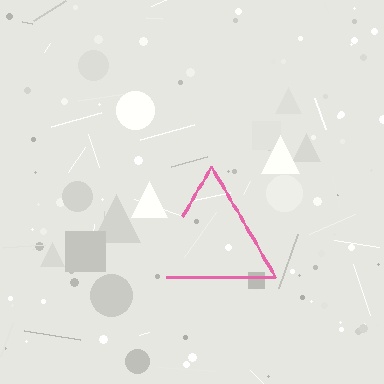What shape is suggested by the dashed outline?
The dashed outline suggests a triangle.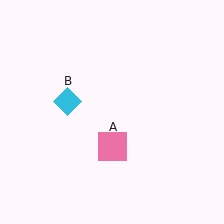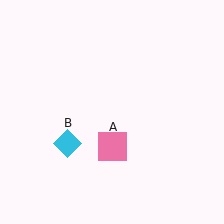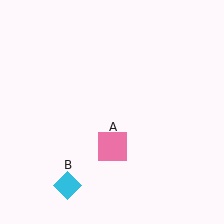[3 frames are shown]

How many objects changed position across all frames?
1 object changed position: cyan diamond (object B).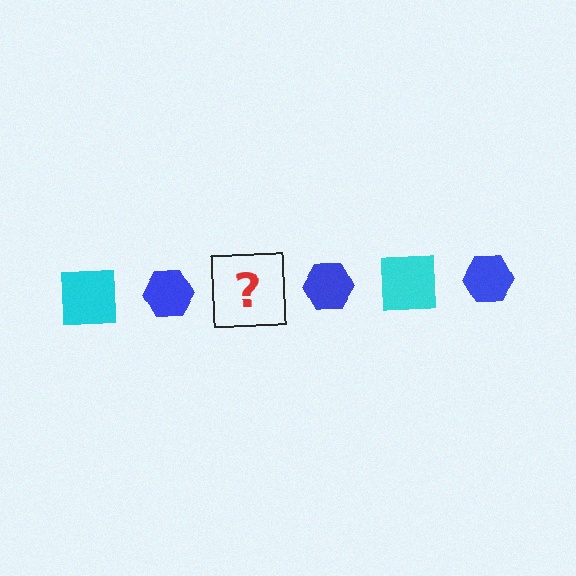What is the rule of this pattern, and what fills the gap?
The rule is that the pattern alternates between cyan square and blue hexagon. The gap should be filled with a cyan square.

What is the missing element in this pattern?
The missing element is a cyan square.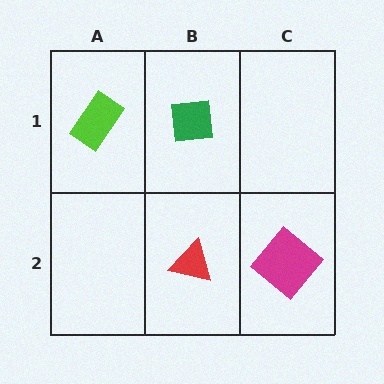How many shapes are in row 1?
2 shapes.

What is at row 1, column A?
A lime rectangle.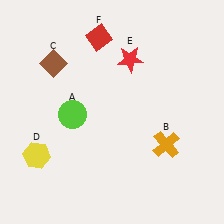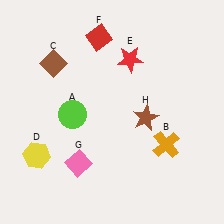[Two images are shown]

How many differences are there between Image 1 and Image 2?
There are 2 differences between the two images.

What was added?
A pink diamond (G), a brown star (H) were added in Image 2.